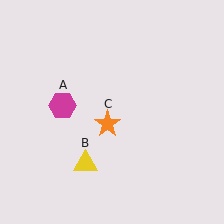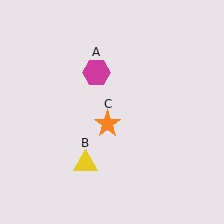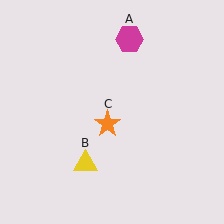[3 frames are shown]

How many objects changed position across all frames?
1 object changed position: magenta hexagon (object A).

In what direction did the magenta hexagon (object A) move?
The magenta hexagon (object A) moved up and to the right.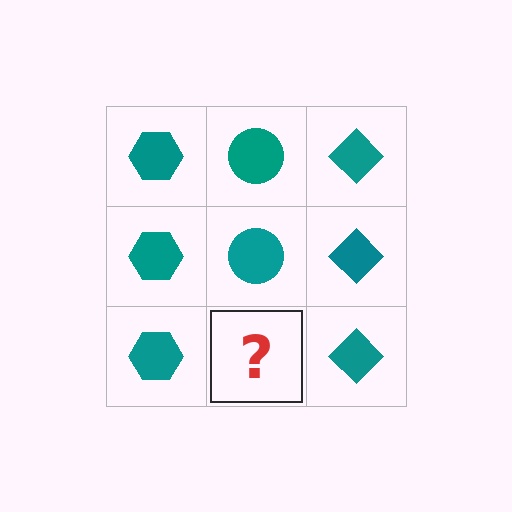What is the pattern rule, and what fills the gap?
The rule is that each column has a consistent shape. The gap should be filled with a teal circle.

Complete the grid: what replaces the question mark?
The question mark should be replaced with a teal circle.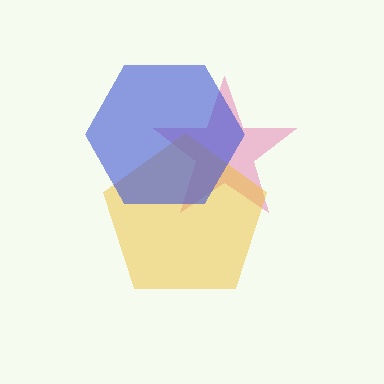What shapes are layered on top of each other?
The layered shapes are: a pink star, a yellow pentagon, a blue hexagon.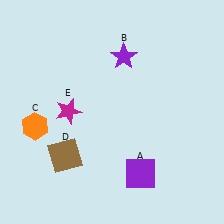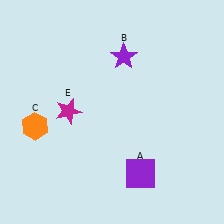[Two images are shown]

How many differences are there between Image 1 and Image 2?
There is 1 difference between the two images.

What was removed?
The brown square (D) was removed in Image 2.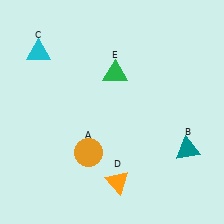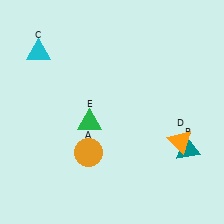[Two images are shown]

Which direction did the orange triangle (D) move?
The orange triangle (D) moved right.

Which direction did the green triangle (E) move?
The green triangle (E) moved down.